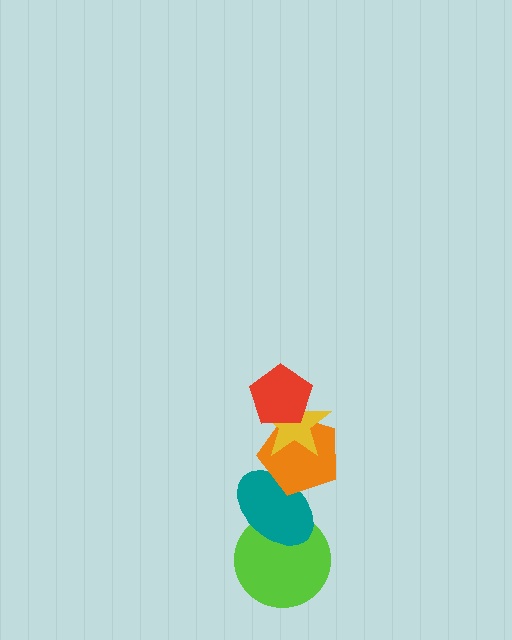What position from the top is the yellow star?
The yellow star is 2nd from the top.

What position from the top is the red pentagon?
The red pentagon is 1st from the top.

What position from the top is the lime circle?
The lime circle is 5th from the top.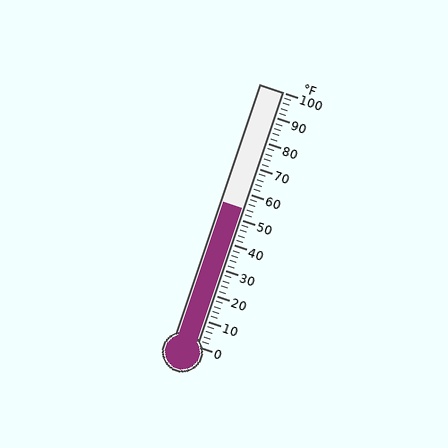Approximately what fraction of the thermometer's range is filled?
The thermometer is filled to approximately 55% of its range.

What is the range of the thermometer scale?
The thermometer scale ranges from 0°F to 100°F.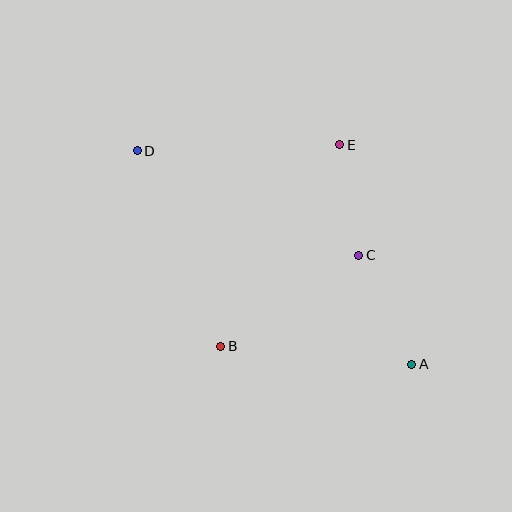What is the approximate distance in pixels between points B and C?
The distance between B and C is approximately 165 pixels.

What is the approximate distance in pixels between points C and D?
The distance between C and D is approximately 245 pixels.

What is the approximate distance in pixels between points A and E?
The distance between A and E is approximately 231 pixels.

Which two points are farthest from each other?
Points A and D are farthest from each other.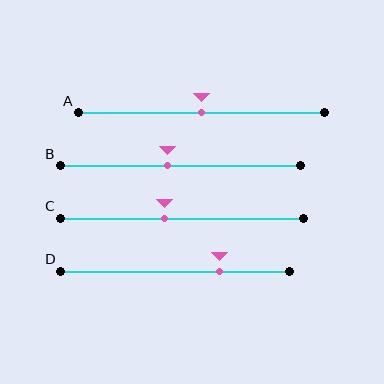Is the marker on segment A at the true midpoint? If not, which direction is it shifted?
Yes, the marker on segment A is at the true midpoint.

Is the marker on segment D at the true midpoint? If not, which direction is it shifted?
No, the marker on segment D is shifted to the right by about 19% of the segment length.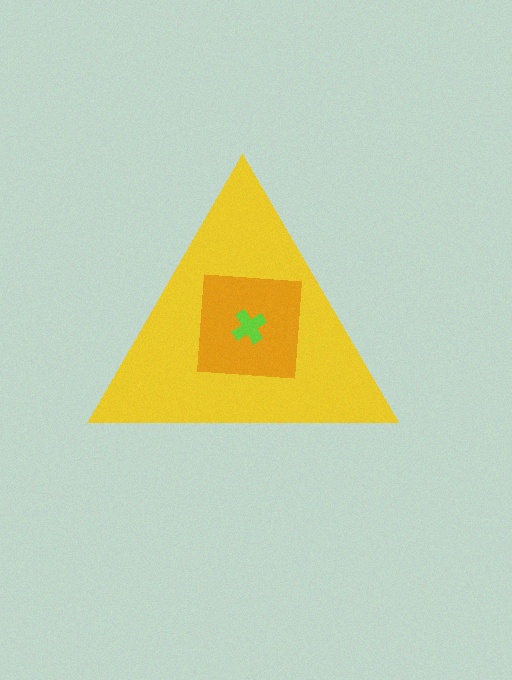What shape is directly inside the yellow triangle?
The orange square.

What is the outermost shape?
The yellow triangle.